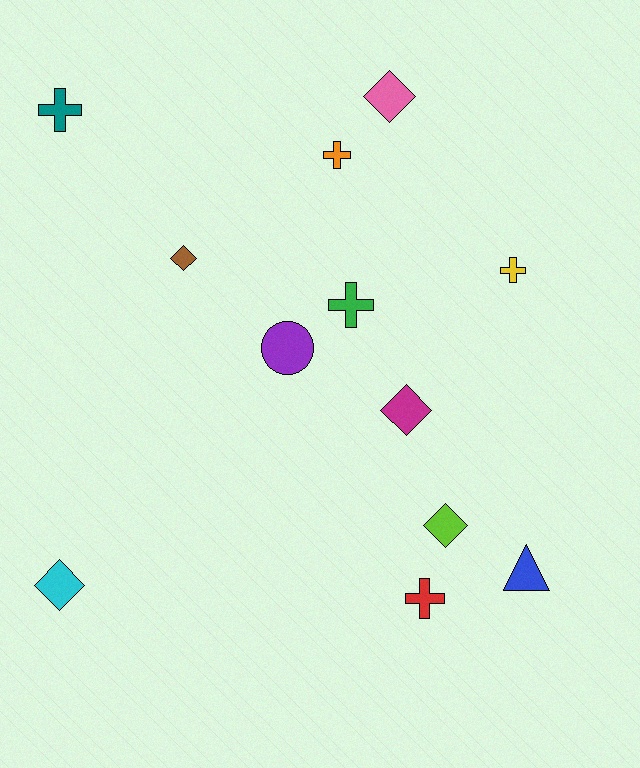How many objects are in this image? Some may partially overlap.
There are 12 objects.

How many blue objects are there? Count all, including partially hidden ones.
There is 1 blue object.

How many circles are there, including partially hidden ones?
There is 1 circle.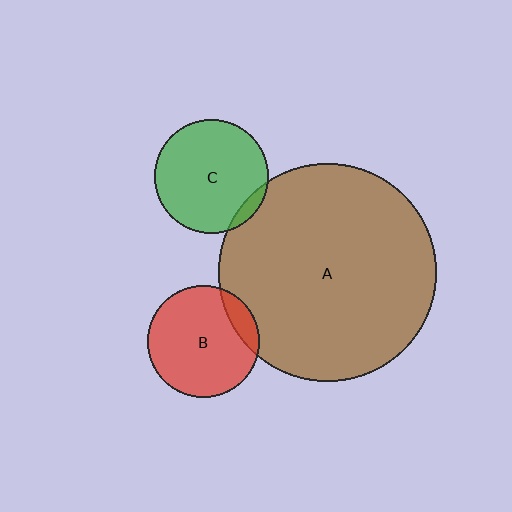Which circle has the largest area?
Circle A (brown).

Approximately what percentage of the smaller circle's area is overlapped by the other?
Approximately 15%.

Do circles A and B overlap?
Yes.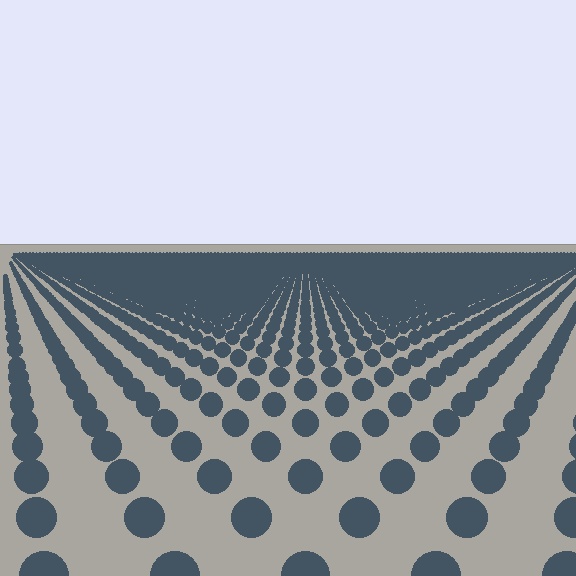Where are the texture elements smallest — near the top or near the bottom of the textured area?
Near the top.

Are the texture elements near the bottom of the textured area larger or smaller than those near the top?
Larger. Near the bottom, elements are closer to the viewer and appear at a bigger on-screen size.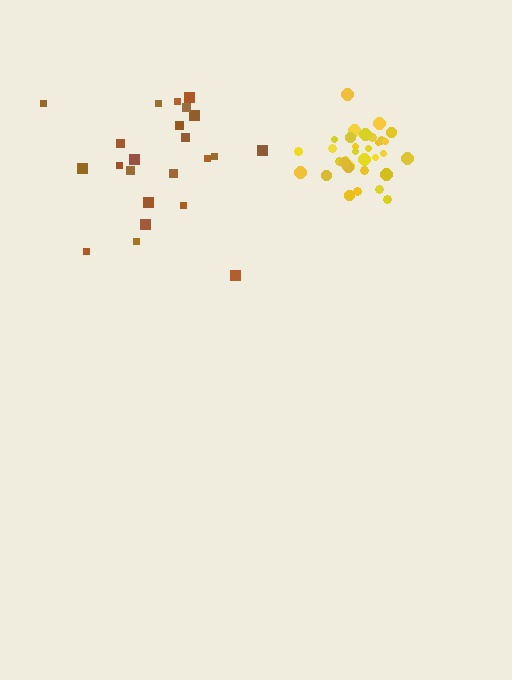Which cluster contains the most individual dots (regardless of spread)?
Yellow (34).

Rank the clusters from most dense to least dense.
yellow, brown.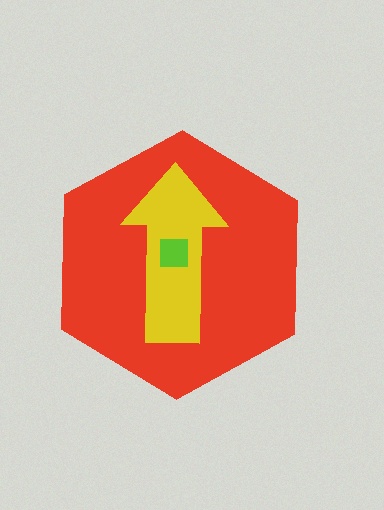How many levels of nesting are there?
3.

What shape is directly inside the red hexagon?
The yellow arrow.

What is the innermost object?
The lime square.